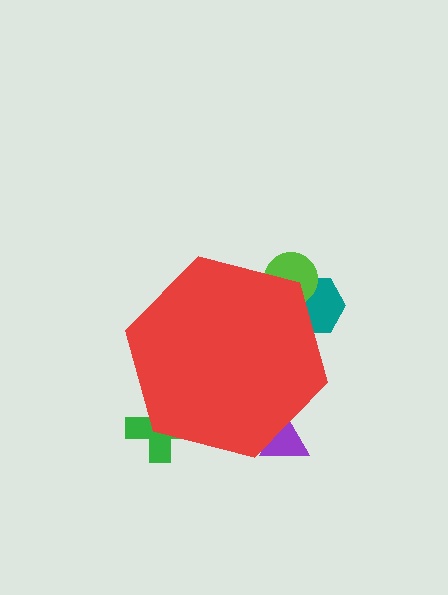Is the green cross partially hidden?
Yes, the green cross is partially hidden behind the red hexagon.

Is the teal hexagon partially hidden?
Yes, the teal hexagon is partially hidden behind the red hexagon.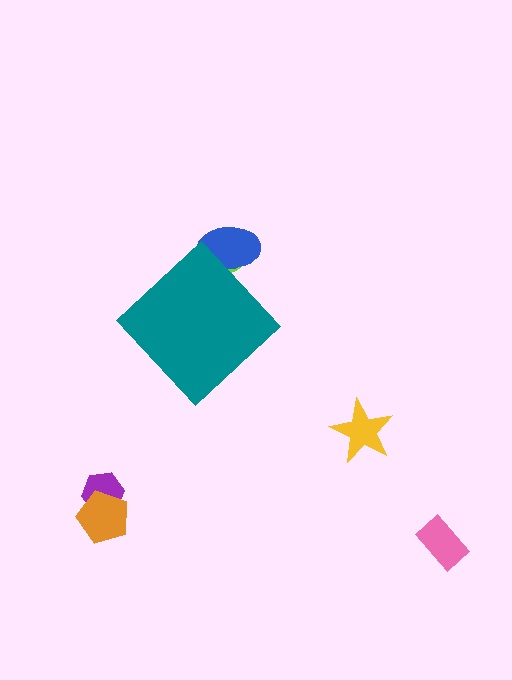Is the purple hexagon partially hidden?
No, the purple hexagon is fully visible.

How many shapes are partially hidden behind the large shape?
2 shapes are partially hidden.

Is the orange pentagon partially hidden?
No, the orange pentagon is fully visible.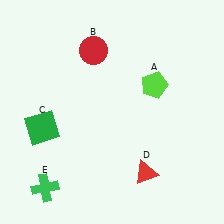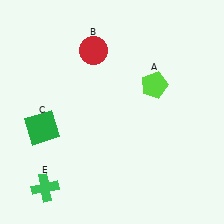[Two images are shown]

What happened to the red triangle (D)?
The red triangle (D) was removed in Image 2. It was in the bottom-right area of Image 1.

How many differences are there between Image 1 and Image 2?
There is 1 difference between the two images.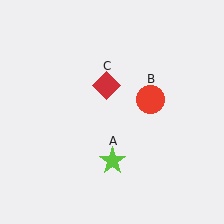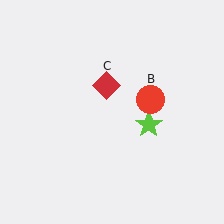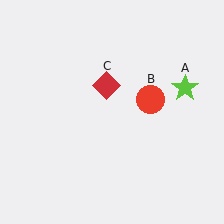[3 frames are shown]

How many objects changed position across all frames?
1 object changed position: lime star (object A).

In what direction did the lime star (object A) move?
The lime star (object A) moved up and to the right.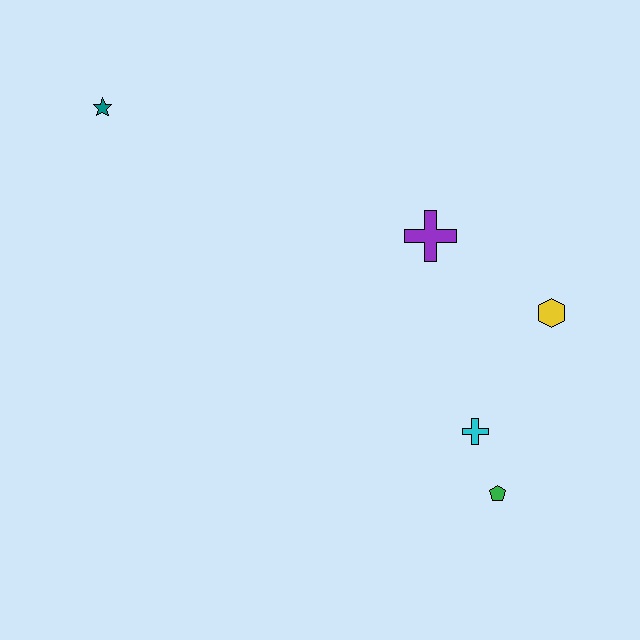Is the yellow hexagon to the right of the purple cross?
Yes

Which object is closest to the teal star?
The purple cross is closest to the teal star.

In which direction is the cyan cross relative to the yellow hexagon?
The cyan cross is below the yellow hexagon.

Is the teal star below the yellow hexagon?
No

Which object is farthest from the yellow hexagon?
The teal star is farthest from the yellow hexagon.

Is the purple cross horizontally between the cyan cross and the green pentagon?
No